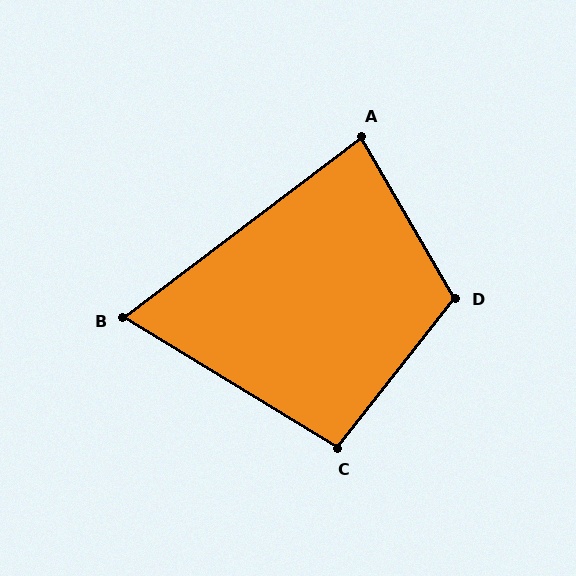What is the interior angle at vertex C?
Approximately 97 degrees (obtuse).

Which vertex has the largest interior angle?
D, at approximately 112 degrees.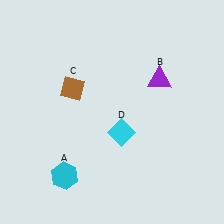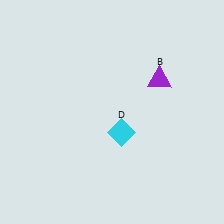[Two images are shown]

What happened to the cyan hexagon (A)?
The cyan hexagon (A) was removed in Image 2. It was in the bottom-left area of Image 1.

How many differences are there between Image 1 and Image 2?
There are 2 differences between the two images.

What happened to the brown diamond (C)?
The brown diamond (C) was removed in Image 2. It was in the top-left area of Image 1.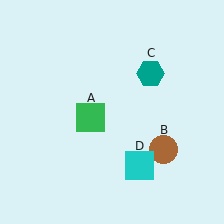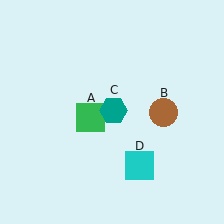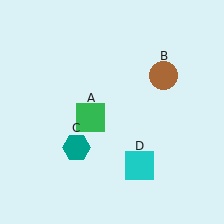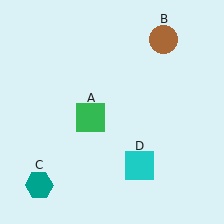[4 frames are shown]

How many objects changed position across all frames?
2 objects changed position: brown circle (object B), teal hexagon (object C).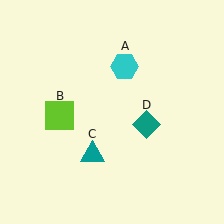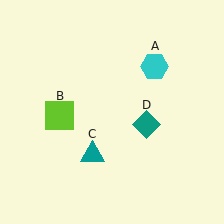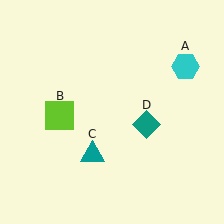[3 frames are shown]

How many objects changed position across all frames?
1 object changed position: cyan hexagon (object A).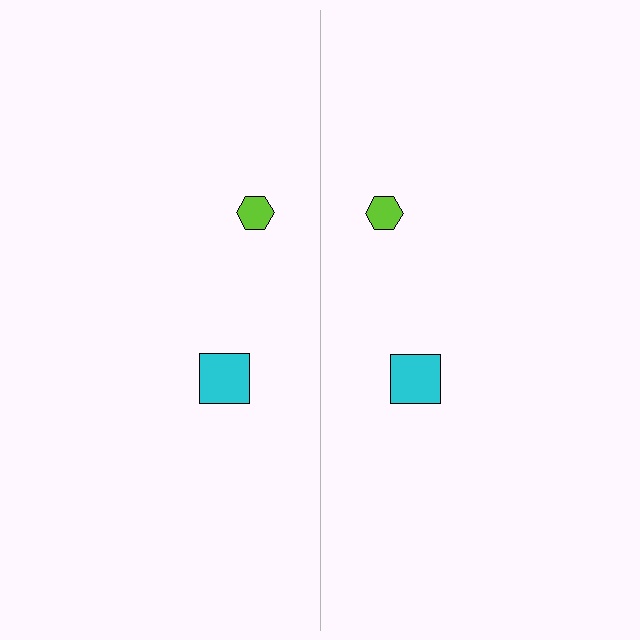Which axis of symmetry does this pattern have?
The pattern has a vertical axis of symmetry running through the center of the image.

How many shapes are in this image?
There are 4 shapes in this image.